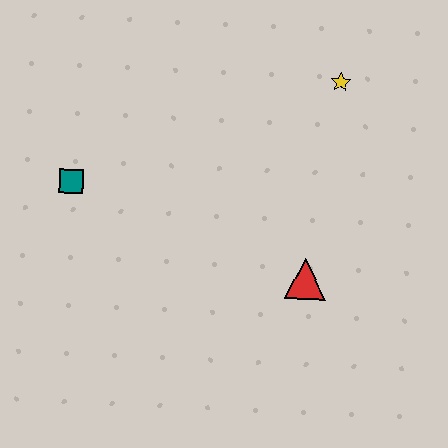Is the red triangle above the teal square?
No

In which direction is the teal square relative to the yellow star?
The teal square is to the left of the yellow star.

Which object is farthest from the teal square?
The yellow star is farthest from the teal square.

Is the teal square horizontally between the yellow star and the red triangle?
No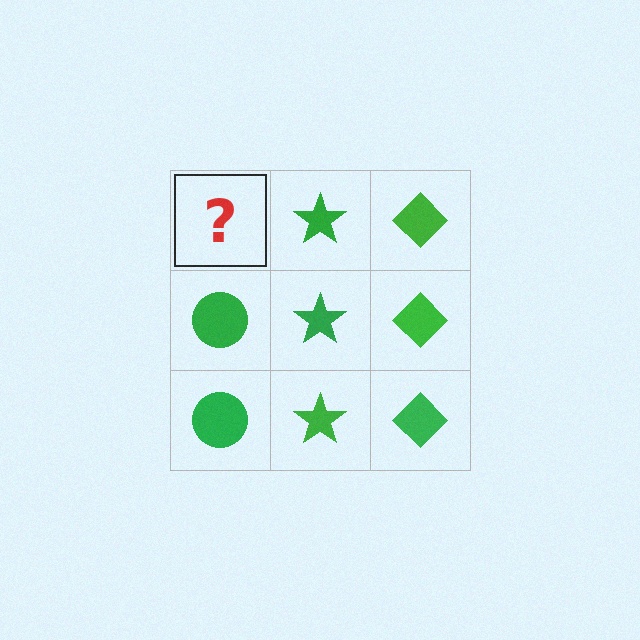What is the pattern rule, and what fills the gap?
The rule is that each column has a consistent shape. The gap should be filled with a green circle.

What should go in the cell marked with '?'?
The missing cell should contain a green circle.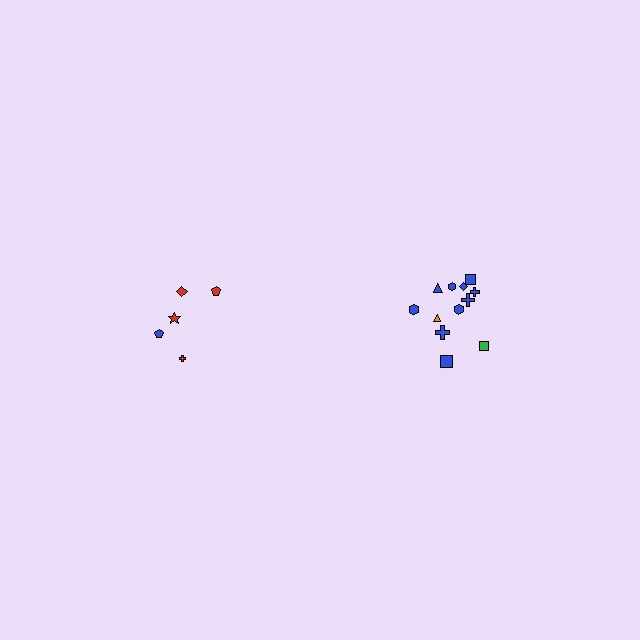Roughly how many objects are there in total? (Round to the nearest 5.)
Roughly 15 objects in total.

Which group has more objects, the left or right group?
The right group.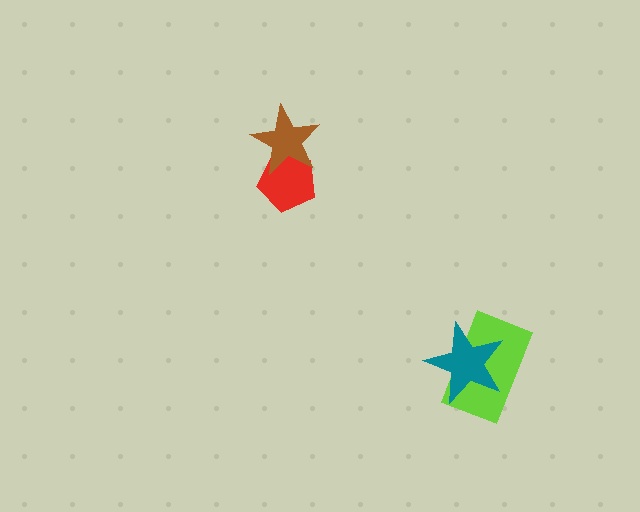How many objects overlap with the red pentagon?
1 object overlaps with the red pentagon.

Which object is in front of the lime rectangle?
The teal star is in front of the lime rectangle.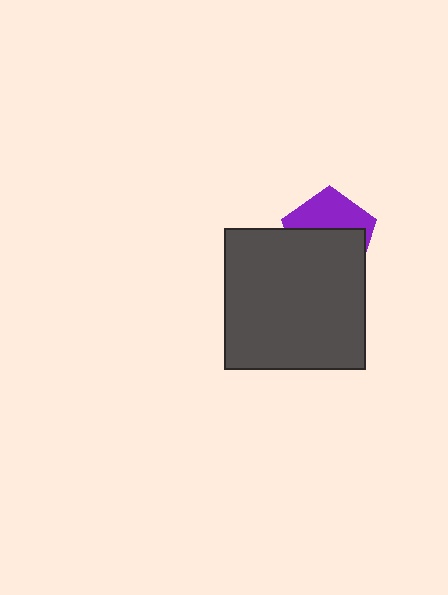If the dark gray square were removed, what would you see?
You would see the complete purple pentagon.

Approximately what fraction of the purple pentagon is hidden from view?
Roughly 58% of the purple pentagon is hidden behind the dark gray square.